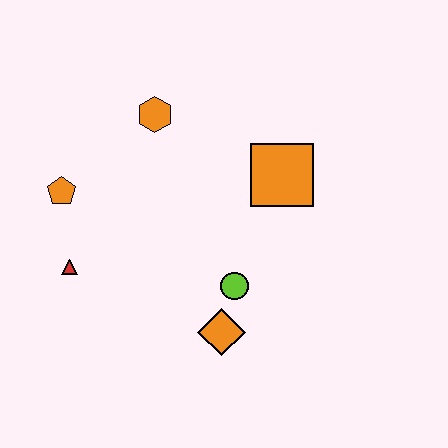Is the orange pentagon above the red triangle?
Yes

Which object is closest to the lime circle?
The orange diamond is closest to the lime circle.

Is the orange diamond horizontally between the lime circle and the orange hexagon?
Yes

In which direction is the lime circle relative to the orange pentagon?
The lime circle is to the right of the orange pentagon.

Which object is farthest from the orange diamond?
The orange hexagon is farthest from the orange diamond.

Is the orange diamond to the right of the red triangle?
Yes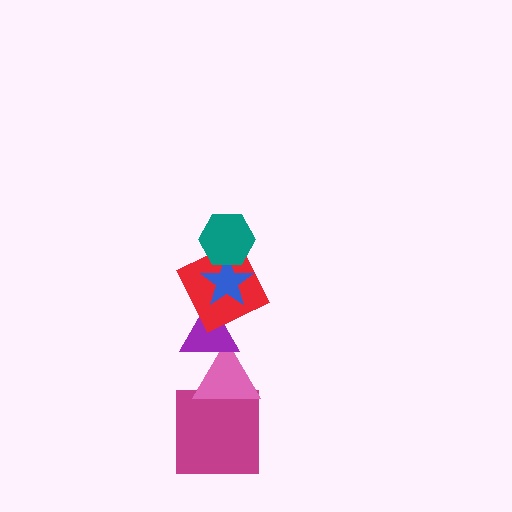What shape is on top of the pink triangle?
The purple triangle is on top of the pink triangle.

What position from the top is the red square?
The red square is 3rd from the top.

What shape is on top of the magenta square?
The pink triangle is on top of the magenta square.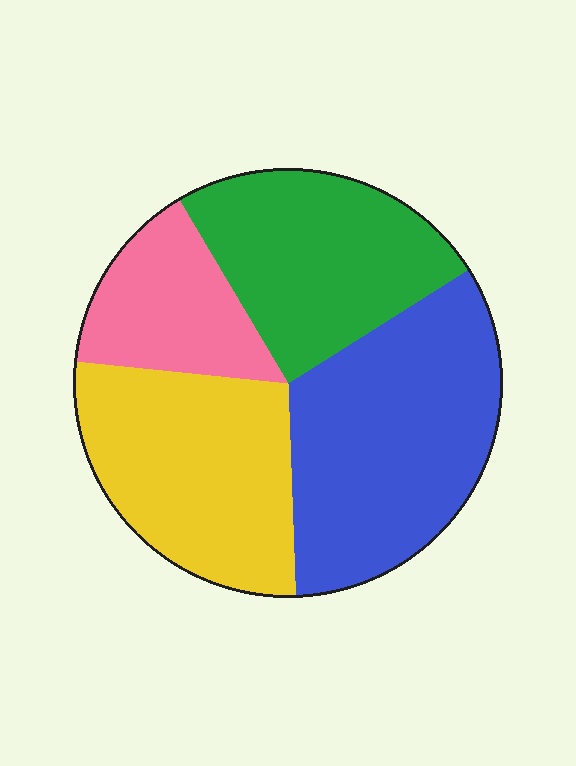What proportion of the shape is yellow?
Yellow covers roughly 25% of the shape.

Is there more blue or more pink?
Blue.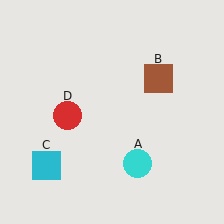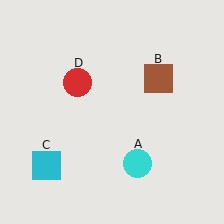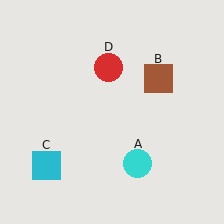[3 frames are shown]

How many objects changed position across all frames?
1 object changed position: red circle (object D).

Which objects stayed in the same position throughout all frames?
Cyan circle (object A) and brown square (object B) and cyan square (object C) remained stationary.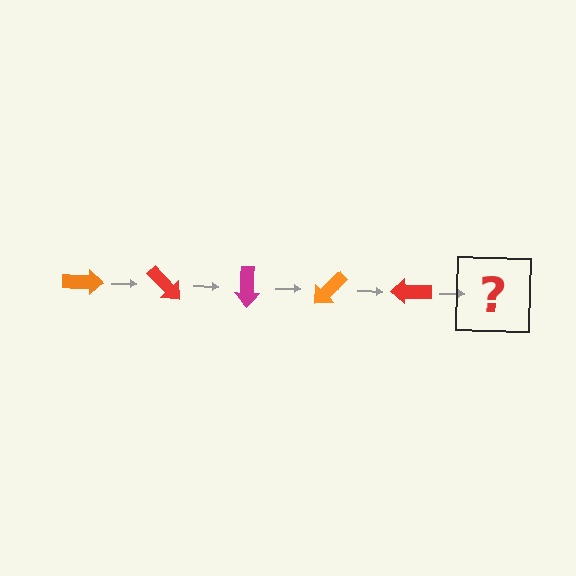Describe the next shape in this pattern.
It should be a magenta arrow, rotated 225 degrees from the start.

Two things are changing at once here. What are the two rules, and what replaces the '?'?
The two rules are that it rotates 45 degrees each step and the color cycles through orange, red, and magenta. The '?' should be a magenta arrow, rotated 225 degrees from the start.